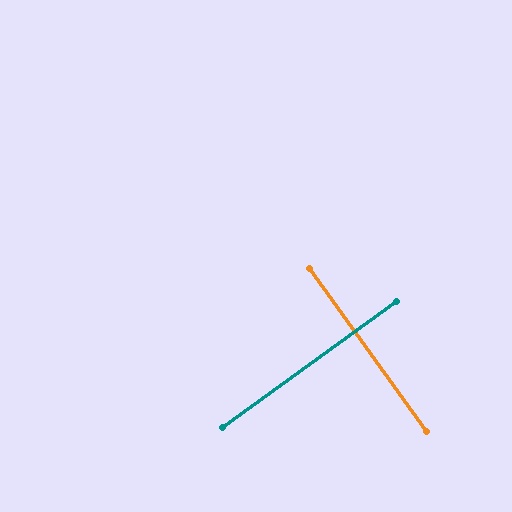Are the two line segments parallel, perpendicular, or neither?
Perpendicular — they meet at approximately 90°.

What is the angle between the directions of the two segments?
Approximately 90 degrees.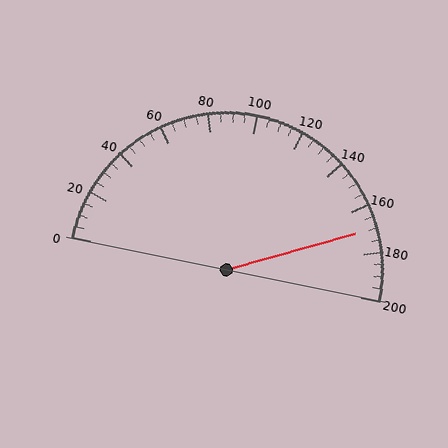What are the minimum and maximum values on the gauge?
The gauge ranges from 0 to 200.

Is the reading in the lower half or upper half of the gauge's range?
The reading is in the upper half of the range (0 to 200).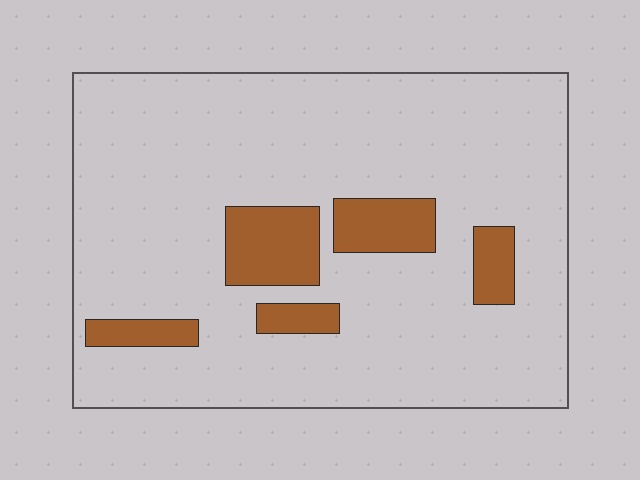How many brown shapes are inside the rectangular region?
5.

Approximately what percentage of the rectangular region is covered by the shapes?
Approximately 15%.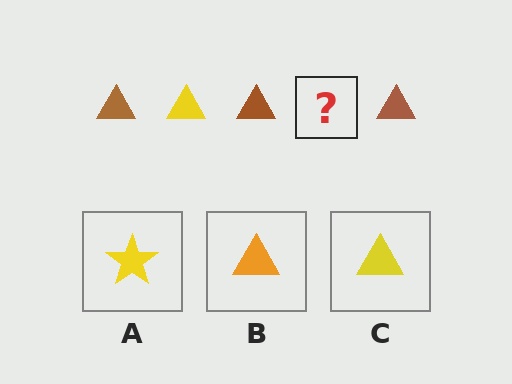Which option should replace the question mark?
Option C.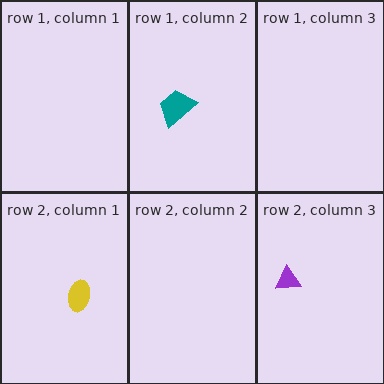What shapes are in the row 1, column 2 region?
The teal trapezoid.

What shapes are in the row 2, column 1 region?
The yellow ellipse.